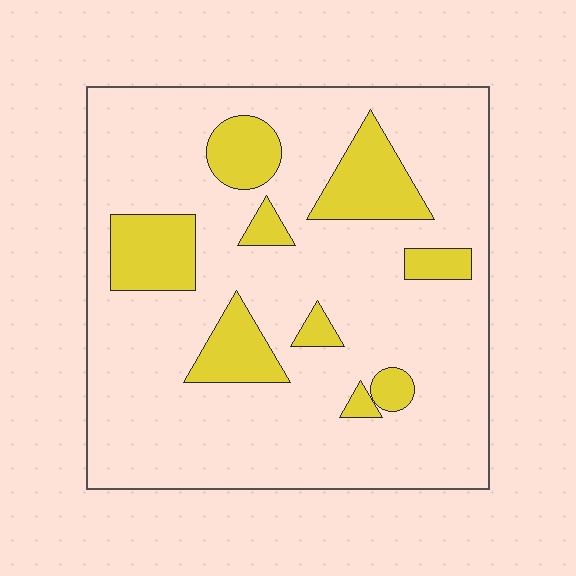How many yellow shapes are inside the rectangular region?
9.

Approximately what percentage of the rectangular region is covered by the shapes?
Approximately 20%.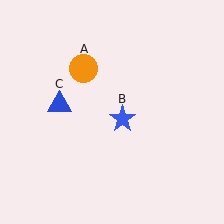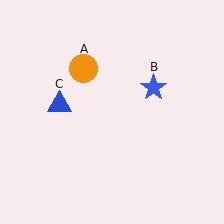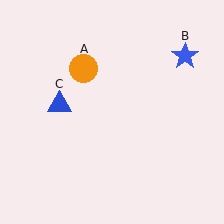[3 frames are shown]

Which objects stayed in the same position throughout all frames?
Orange circle (object A) and blue triangle (object C) remained stationary.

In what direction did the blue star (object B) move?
The blue star (object B) moved up and to the right.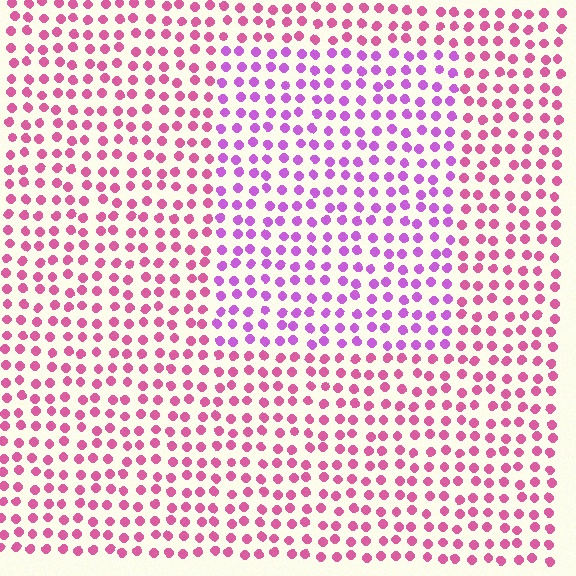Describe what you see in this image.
The image is filled with small pink elements in a uniform arrangement. A rectangle-shaped region is visible where the elements are tinted to a slightly different hue, forming a subtle color boundary.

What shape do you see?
I see a rectangle.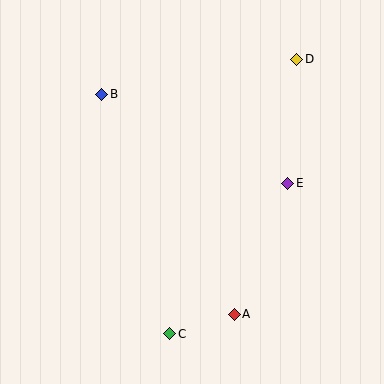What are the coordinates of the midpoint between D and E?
The midpoint between D and E is at (292, 121).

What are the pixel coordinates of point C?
Point C is at (170, 334).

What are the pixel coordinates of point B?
Point B is at (102, 94).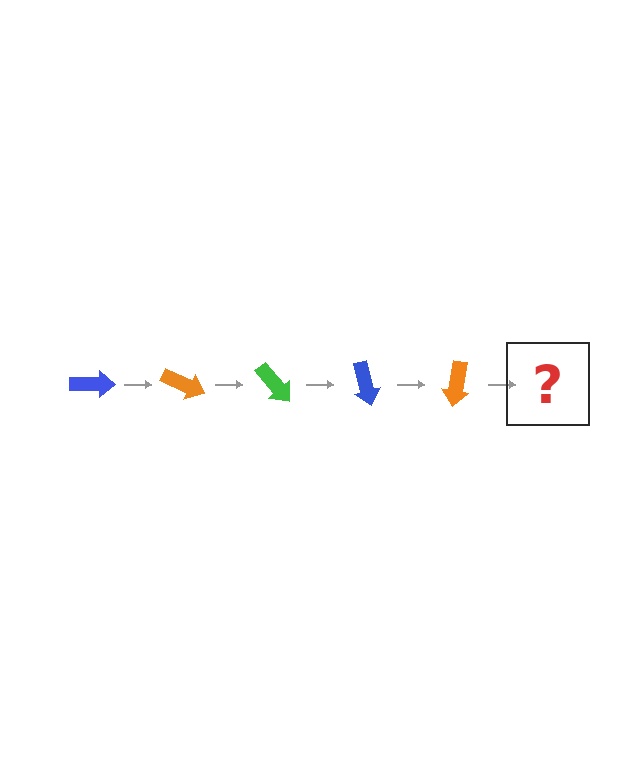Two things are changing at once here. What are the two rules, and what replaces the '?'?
The two rules are that it rotates 25 degrees each step and the color cycles through blue, orange, and green. The '?' should be a green arrow, rotated 125 degrees from the start.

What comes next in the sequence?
The next element should be a green arrow, rotated 125 degrees from the start.